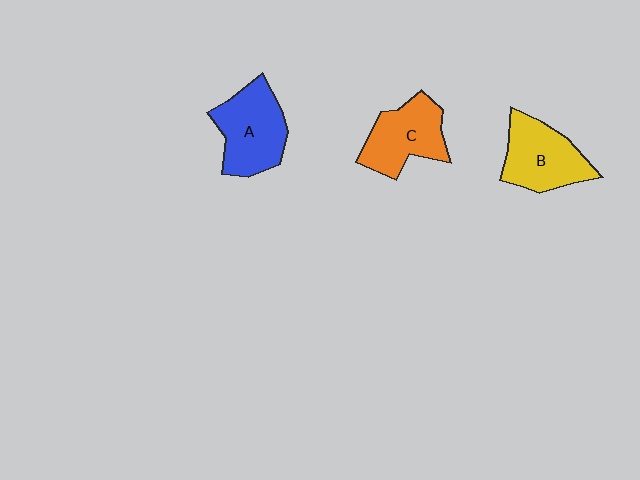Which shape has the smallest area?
Shape C (orange).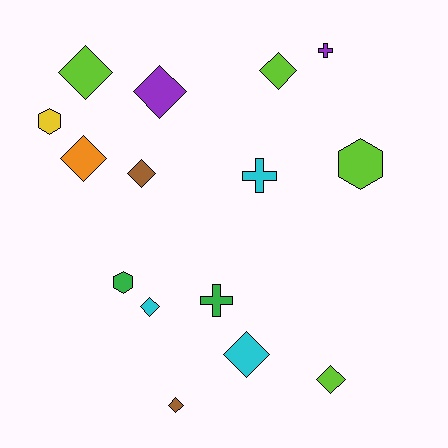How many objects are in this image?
There are 15 objects.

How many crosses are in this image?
There are 3 crosses.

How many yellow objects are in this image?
There is 1 yellow object.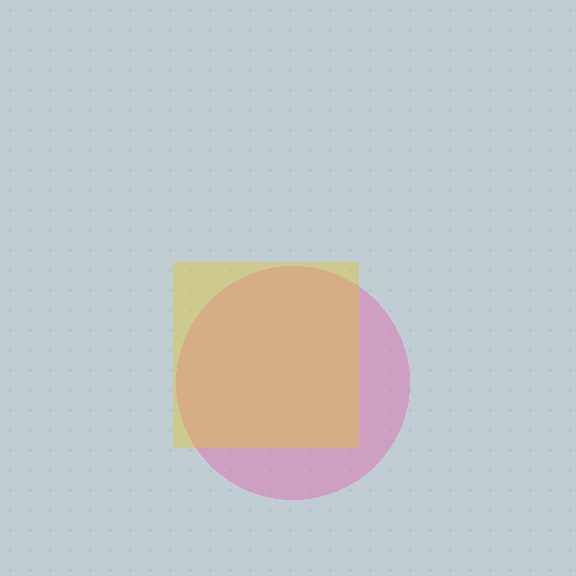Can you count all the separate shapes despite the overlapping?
Yes, there are 2 separate shapes.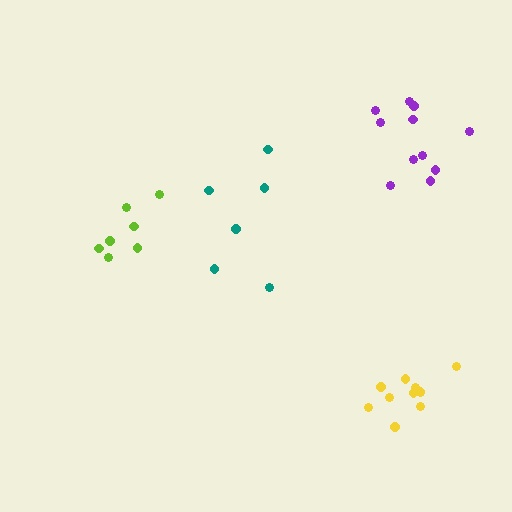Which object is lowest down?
The yellow cluster is bottommost.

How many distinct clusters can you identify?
There are 4 distinct clusters.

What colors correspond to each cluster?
The clusters are colored: teal, lime, purple, yellow.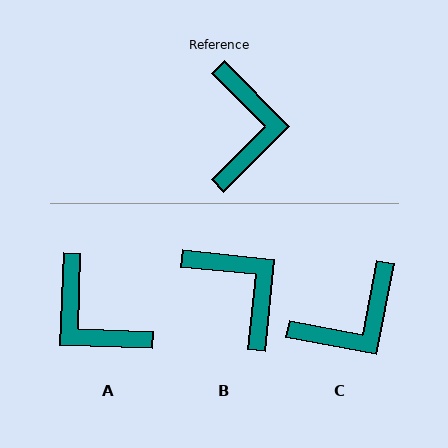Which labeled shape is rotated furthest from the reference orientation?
A, about 137 degrees away.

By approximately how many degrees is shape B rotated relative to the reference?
Approximately 39 degrees counter-clockwise.